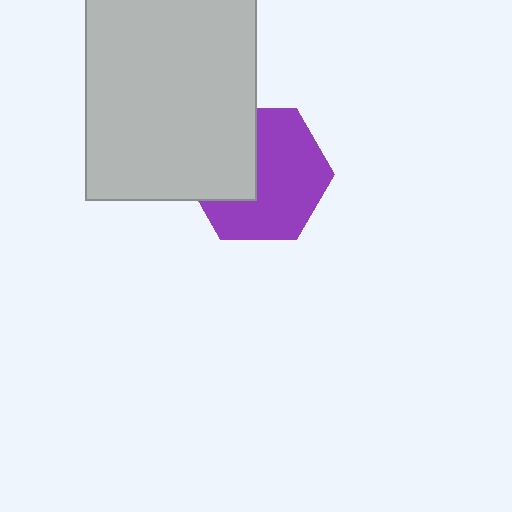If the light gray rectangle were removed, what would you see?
You would see the complete purple hexagon.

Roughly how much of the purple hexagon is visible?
About half of it is visible (roughly 63%).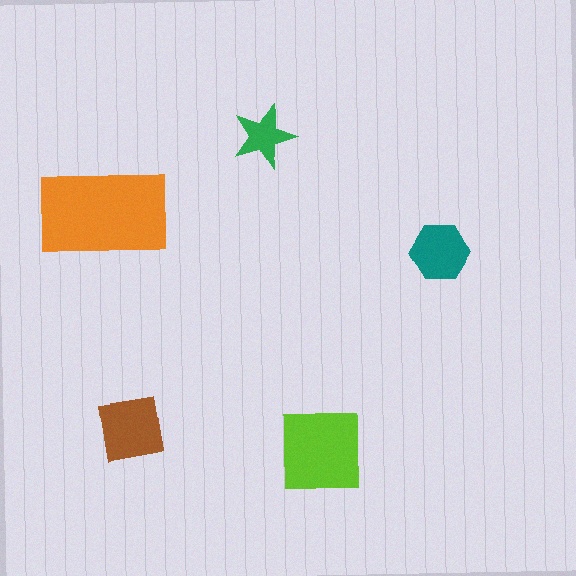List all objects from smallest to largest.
The green star, the teal hexagon, the brown square, the lime square, the orange rectangle.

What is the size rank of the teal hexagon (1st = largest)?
4th.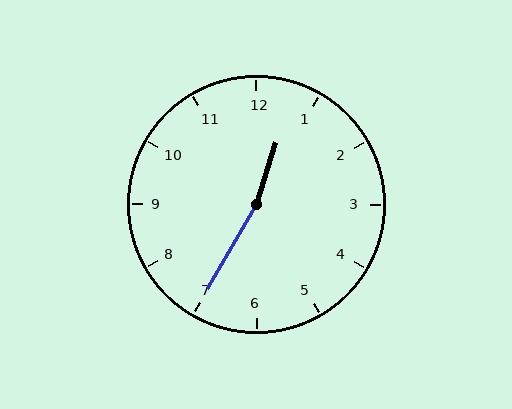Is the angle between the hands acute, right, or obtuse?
It is obtuse.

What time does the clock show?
12:35.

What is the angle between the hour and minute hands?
Approximately 168 degrees.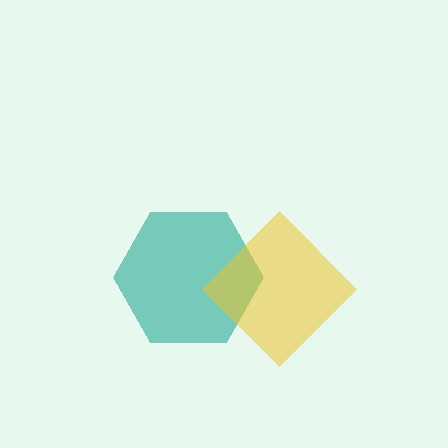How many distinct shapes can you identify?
There are 2 distinct shapes: a teal hexagon, a yellow diamond.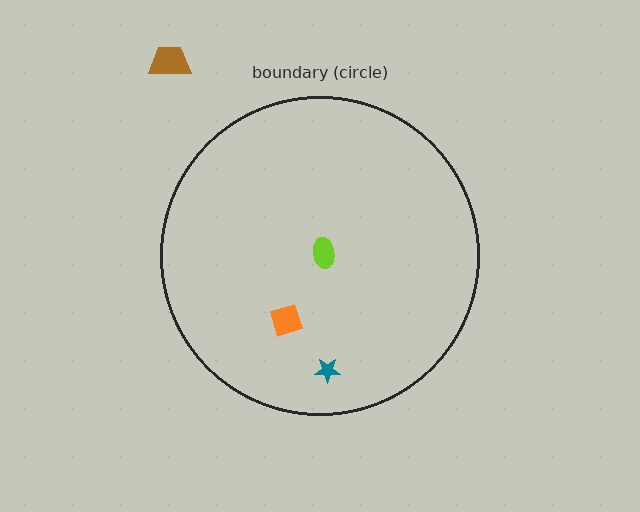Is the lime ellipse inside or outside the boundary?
Inside.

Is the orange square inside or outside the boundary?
Inside.